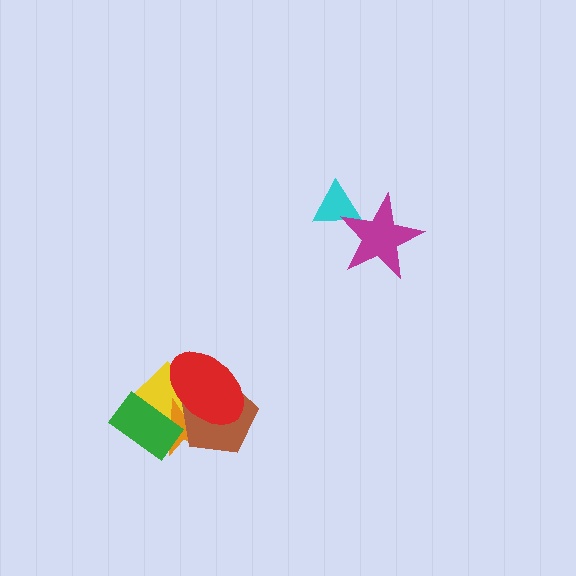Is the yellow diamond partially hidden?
Yes, it is partially covered by another shape.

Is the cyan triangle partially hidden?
Yes, it is partially covered by another shape.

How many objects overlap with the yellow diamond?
4 objects overlap with the yellow diamond.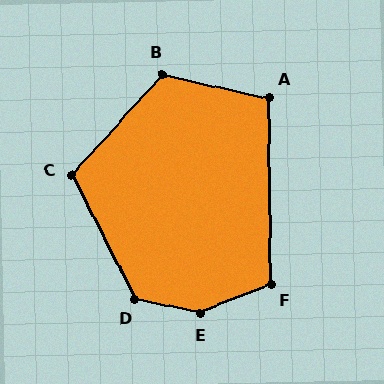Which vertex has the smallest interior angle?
A, at approximately 103 degrees.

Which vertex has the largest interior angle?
E, at approximately 146 degrees.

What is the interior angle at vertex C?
Approximately 111 degrees (obtuse).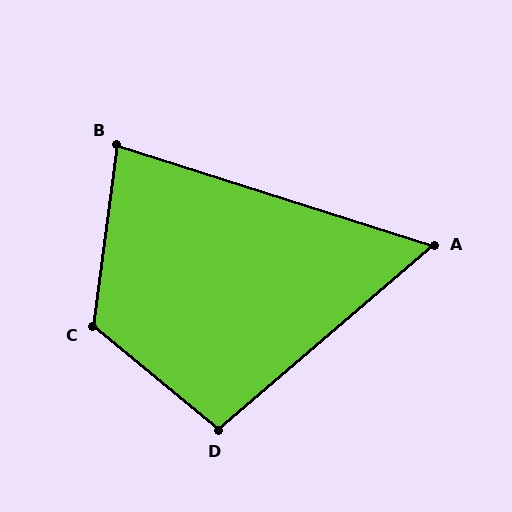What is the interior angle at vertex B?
Approximately 80 degrees (acute).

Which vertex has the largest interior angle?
C, at approximately 122 degrees.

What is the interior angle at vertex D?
Approximately 100 degrees (obtuse).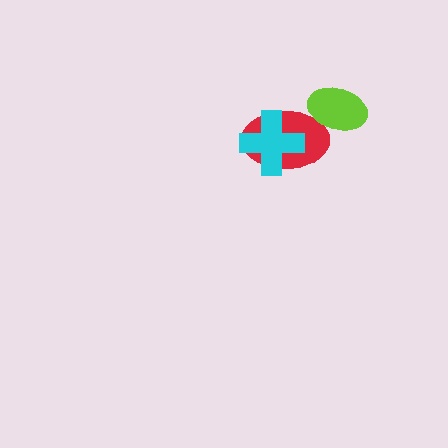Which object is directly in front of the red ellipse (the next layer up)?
The cyan cross is directly in front of the red ellipse.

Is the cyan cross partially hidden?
No, no other shape covers it.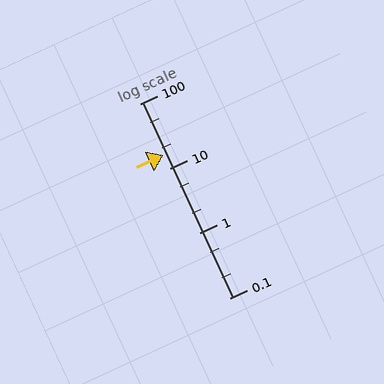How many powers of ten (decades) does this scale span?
The scale spans 3 decades, from 0.1 to 100.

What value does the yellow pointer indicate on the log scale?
The pointer indicates approximately 16.